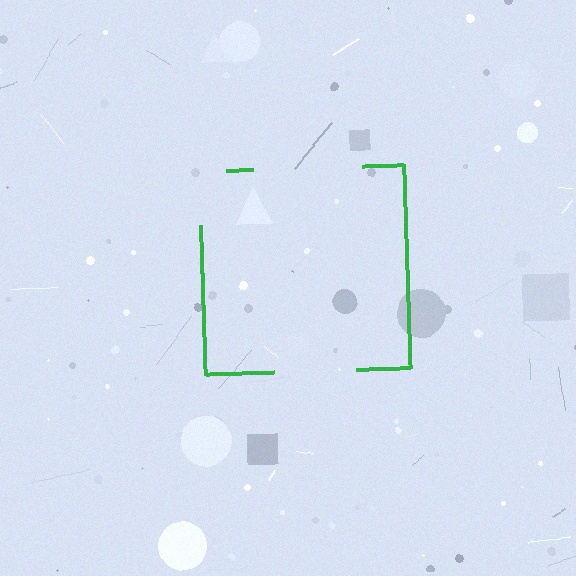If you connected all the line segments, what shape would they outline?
They would outline a square.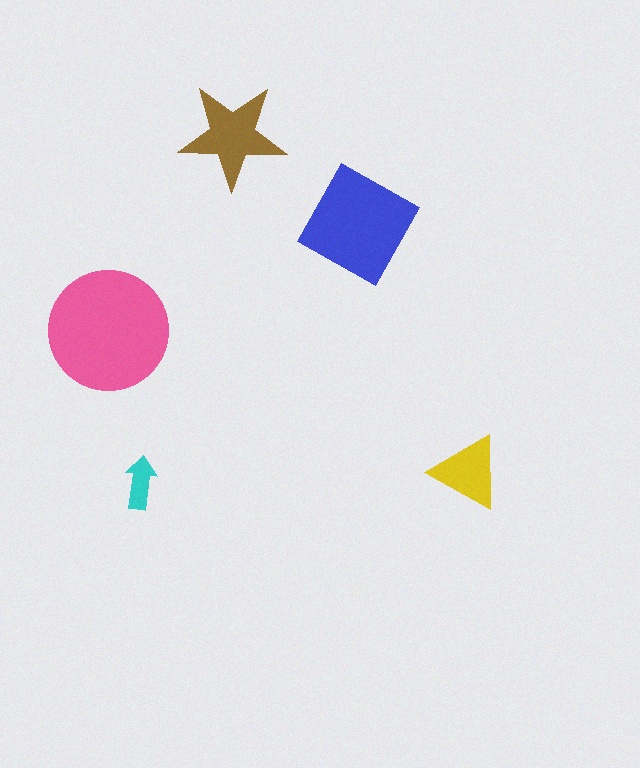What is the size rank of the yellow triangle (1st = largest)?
4th.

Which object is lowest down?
The cyan arrow is bottommost.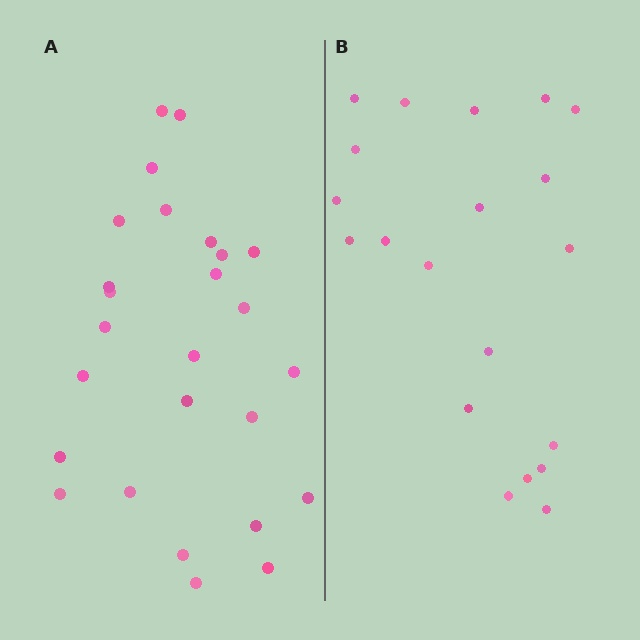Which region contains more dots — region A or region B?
Region A (the left region) has more dots.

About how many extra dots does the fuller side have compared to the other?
Region A has about 6 more dots than region B.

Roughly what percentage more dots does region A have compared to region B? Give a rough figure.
About 30% more.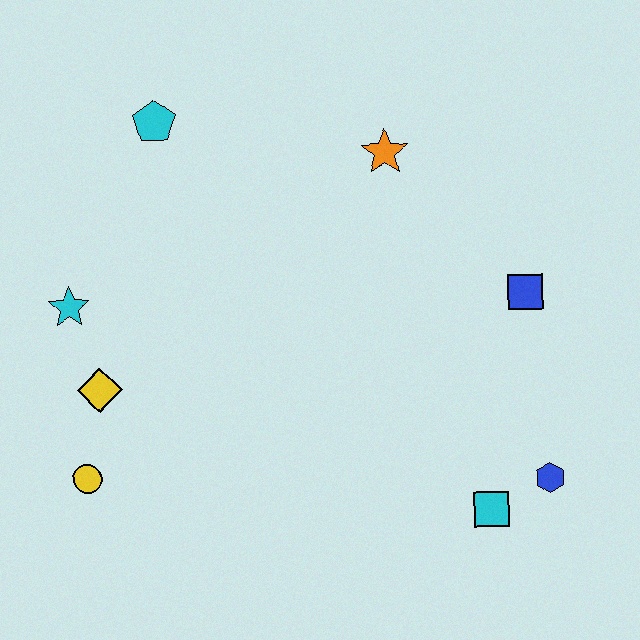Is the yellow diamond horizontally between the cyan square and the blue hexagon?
No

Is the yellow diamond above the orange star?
No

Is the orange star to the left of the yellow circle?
No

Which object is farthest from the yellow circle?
The blue square is farthest from the yellow circle.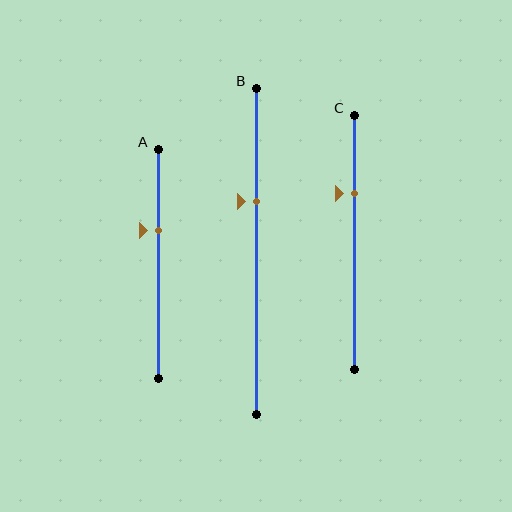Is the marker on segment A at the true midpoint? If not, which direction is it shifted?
No, the marker on segment A is shifted upward by about 15% of the segment length.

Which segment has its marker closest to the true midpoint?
Segment A has its marker closest to the true midpoint.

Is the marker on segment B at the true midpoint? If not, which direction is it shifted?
No, the marker on segment B is shifted upward by about 15% of the segment length.